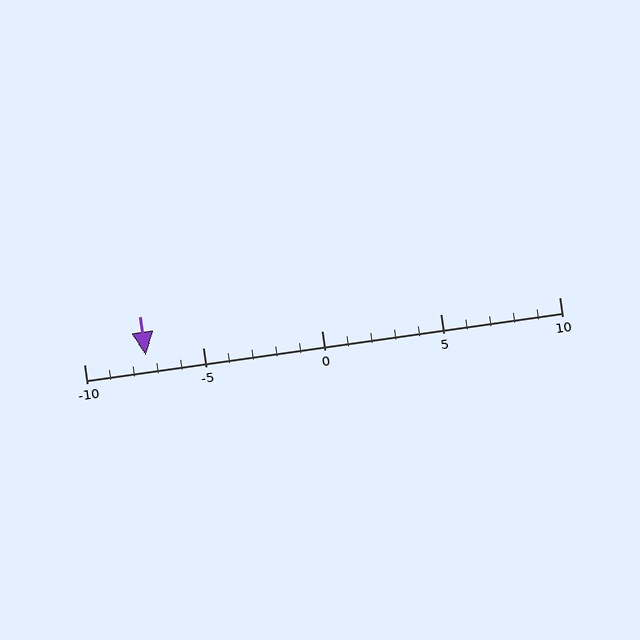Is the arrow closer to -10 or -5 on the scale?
The arrow is closer to -5.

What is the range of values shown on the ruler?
The ruler shows values from -10 to 10.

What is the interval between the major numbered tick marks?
The major tick marks are spaced 5 units apart.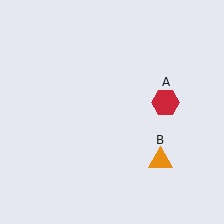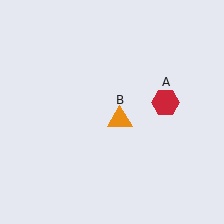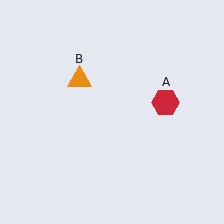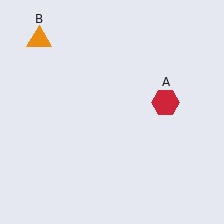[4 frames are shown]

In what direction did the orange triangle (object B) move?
The orange triangle (object B) moved up and to the left.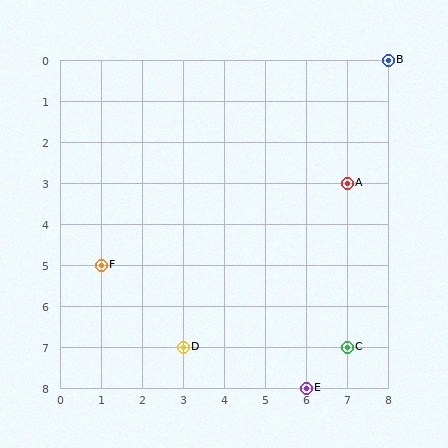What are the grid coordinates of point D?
Point D is at grid coordinates (3, 7).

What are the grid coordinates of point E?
Point E is at grid coordinates (6, 8).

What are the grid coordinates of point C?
Point C is at grid coordinates (7, 7).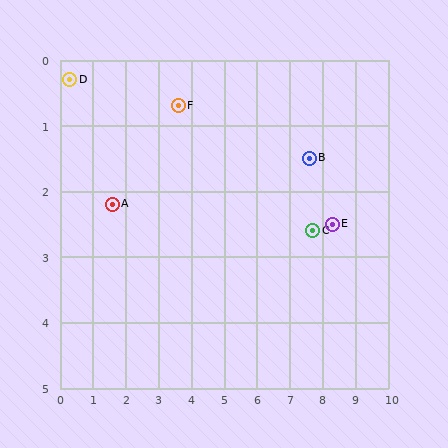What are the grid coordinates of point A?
Point A is at approximately (1.6, 2.2).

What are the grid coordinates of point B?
Point B is at approximately (7.6, 1.5).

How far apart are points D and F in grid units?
Points D and F are about 3.3 grid units apart.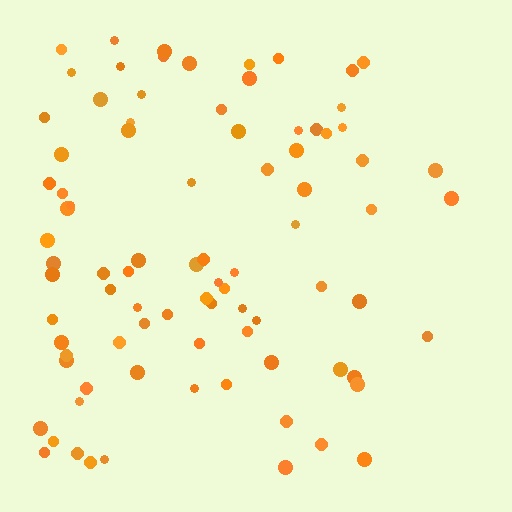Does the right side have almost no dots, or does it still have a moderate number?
Still a moderate number, just noticeably fewer than the left.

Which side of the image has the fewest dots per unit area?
The right.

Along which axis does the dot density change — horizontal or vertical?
Horizontal.